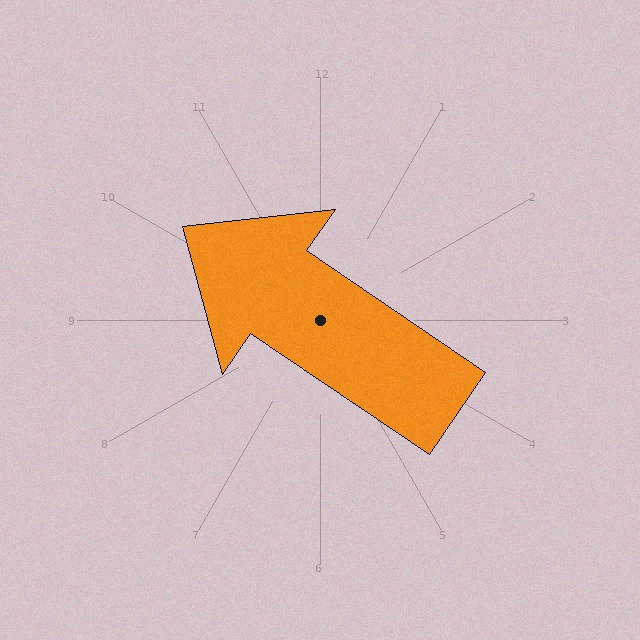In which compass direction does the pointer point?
Northwest.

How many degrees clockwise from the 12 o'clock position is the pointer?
Approximately 304 degrees.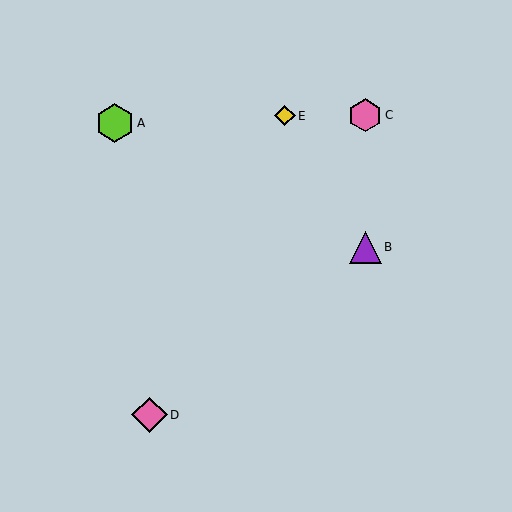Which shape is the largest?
The lime hexagon (labeled A) is the largest.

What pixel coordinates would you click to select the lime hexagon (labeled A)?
Click at (115, 123) to select the lime hexagon A.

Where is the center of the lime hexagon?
The center of the lime hexagon is at (115, 123).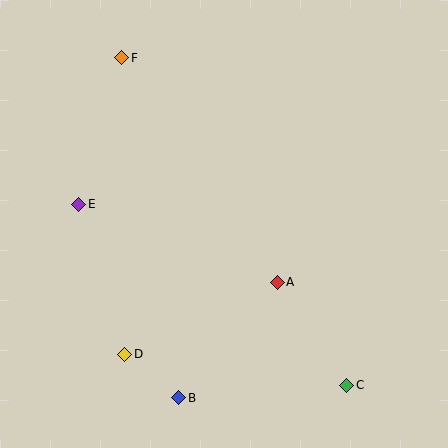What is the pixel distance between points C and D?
The distance between C and D is 224 pixels.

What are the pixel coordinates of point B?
Point B is at (179, 398).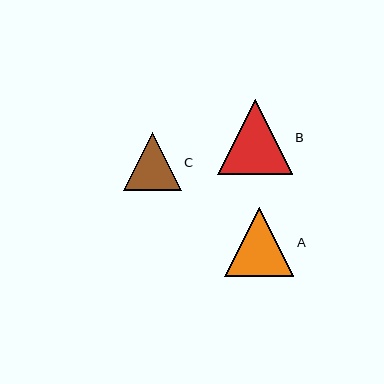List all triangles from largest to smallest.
From largest to smallest: B, A, C.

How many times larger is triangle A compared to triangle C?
Triangle A is approximately 1.2 times the size of triangle C.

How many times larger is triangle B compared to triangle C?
Triangle B is approximately 1.3 times the size of triangle C.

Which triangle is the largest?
Triangle B is the largest with a size of approximately 75 pixels.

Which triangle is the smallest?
Triangle C is the smallest with a size of approximately 58 pixels.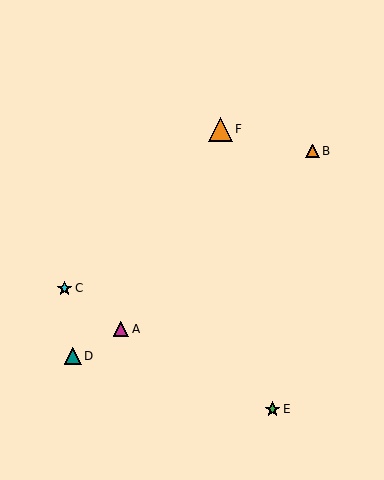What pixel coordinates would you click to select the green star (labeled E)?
Click at (272, 409) to select the green star E.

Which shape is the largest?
The orange triangle (labeled F) is the largest.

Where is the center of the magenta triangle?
The center of the magenta triangle is at (121, 329).